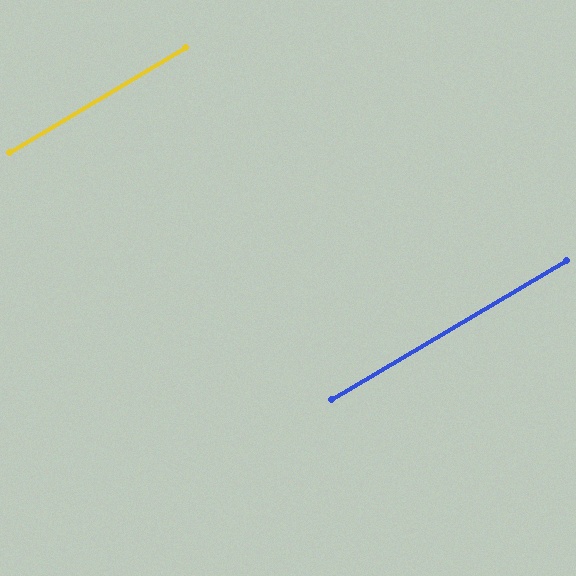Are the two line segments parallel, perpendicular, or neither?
Parallel — their directions differ by only 0.1°.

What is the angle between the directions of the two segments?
Approximately 0 degrees.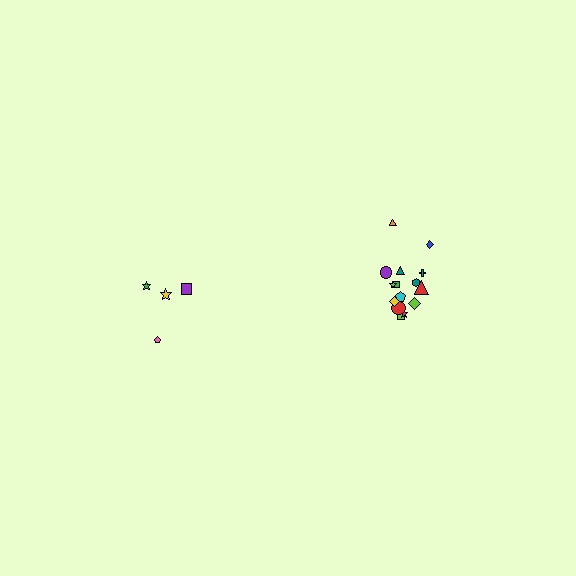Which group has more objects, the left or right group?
The right group.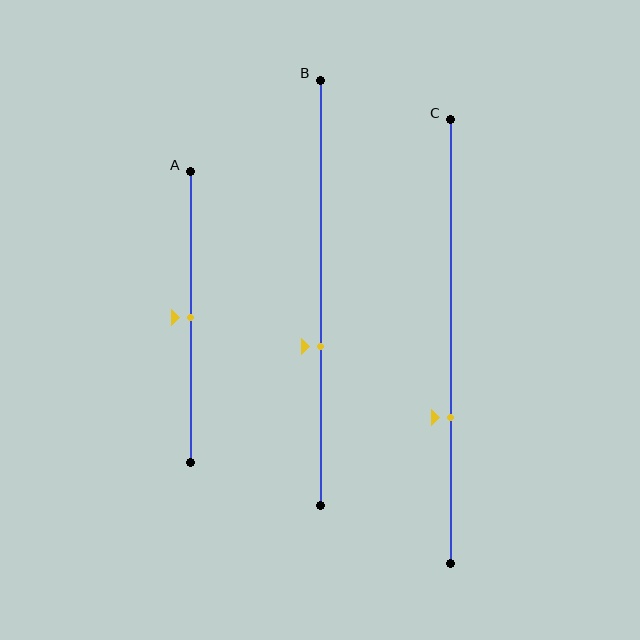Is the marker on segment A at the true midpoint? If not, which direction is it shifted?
Yes, the marker on segment A is at the true midpoint.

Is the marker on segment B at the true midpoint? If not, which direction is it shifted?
No, the marker on segment B is shifted downward by about 13% of the segment length.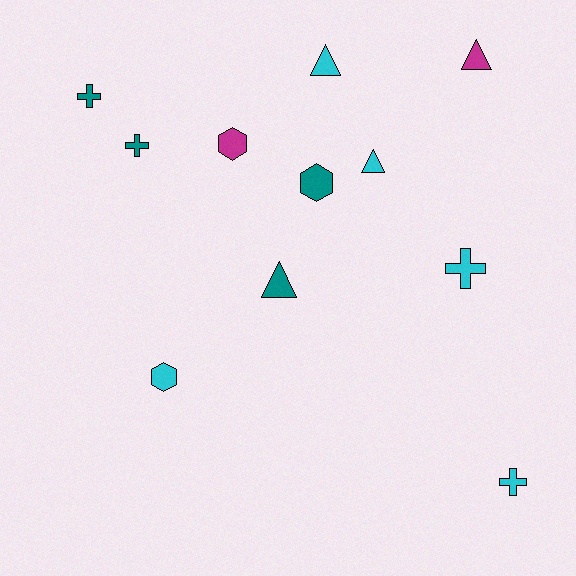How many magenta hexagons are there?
There is 1 magenta hexagon.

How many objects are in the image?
There are 11 objects.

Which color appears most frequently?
Cyan, with 5 objects.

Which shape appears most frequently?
Triangle, with 4 objects.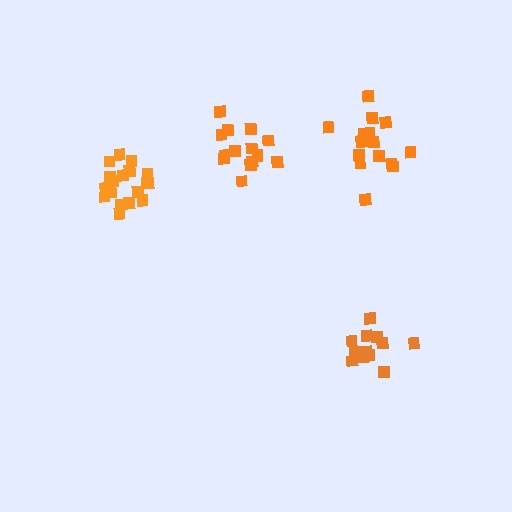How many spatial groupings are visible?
There are 4 spatial groupings.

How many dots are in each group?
Group 1: 16 dots, Group 2: 13 dots, Group 3: 18 dots, Group 4: 17 dots (64 total).